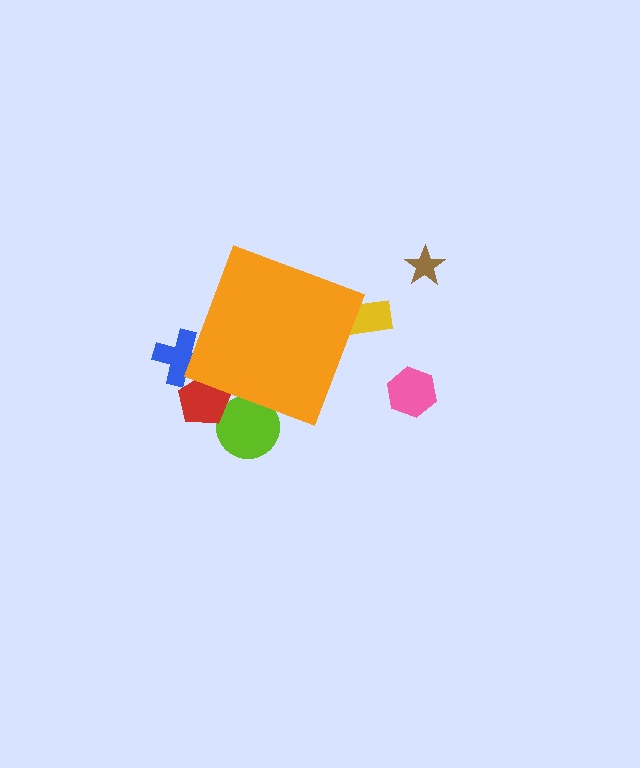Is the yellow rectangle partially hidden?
Yes, the yellow rectangle is partially hidden behind the orange diamond.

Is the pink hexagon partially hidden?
No, the pink hexagon is fully visible.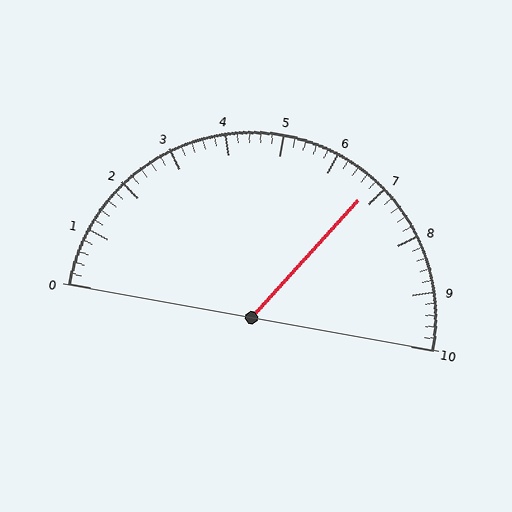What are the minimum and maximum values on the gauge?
The gauge ranges from 0 to 10.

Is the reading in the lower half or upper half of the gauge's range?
The reading is in the upper half of the range (0 to 10).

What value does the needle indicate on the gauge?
The needle indicates approximately 6.8.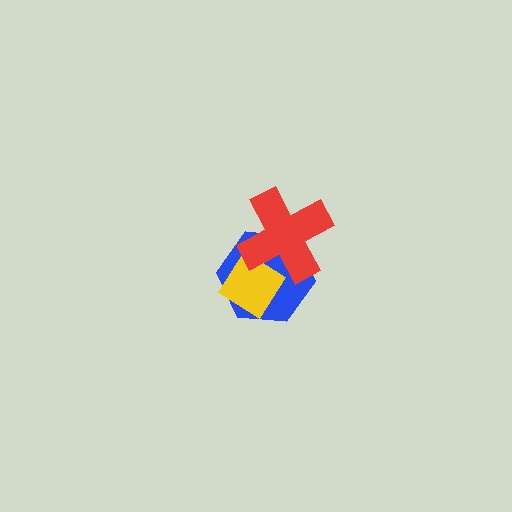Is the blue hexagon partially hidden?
Yes, it is partially covered by another shape.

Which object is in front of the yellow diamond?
The red cross is in front of the yellow diamond.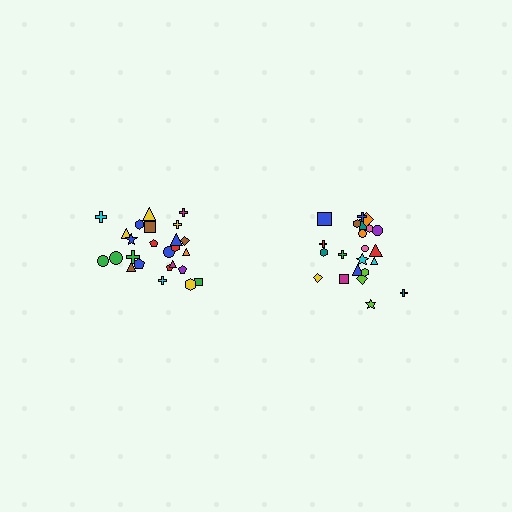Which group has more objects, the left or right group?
The left group.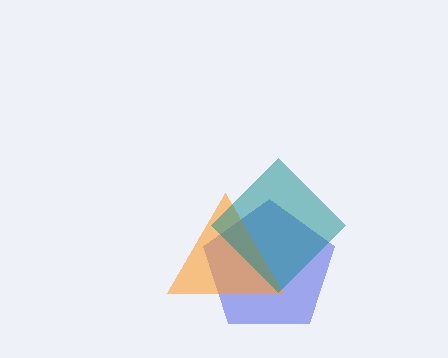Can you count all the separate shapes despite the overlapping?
Yes, there are 3 separate shapes.